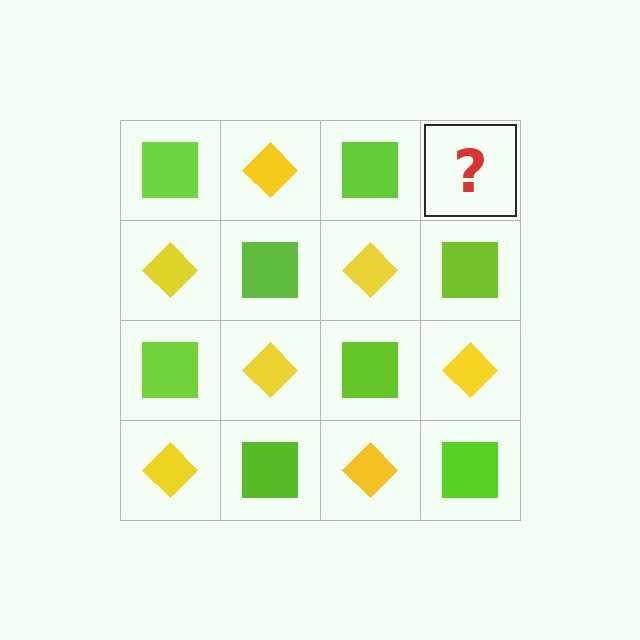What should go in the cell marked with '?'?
The missing cell should contain a yellow diamond.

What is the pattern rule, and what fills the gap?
The rule is that it alternates lime square and yellow diamond in a checkerboard pattern. The gap should be filled with a yellow diamond.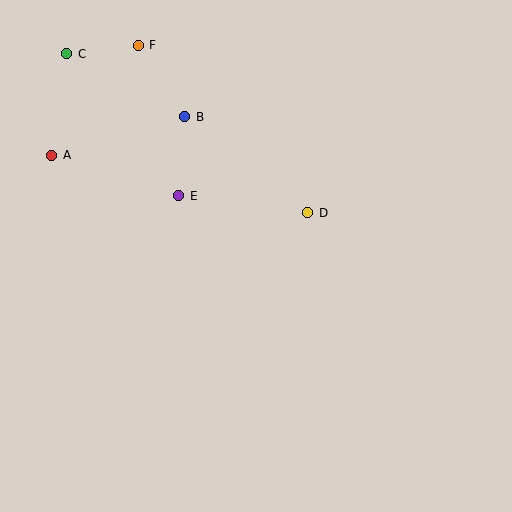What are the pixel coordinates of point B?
Point B is at (185, 117).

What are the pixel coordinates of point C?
Point C is at (67, 54).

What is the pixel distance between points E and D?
The distance between E and D is 130 pixels.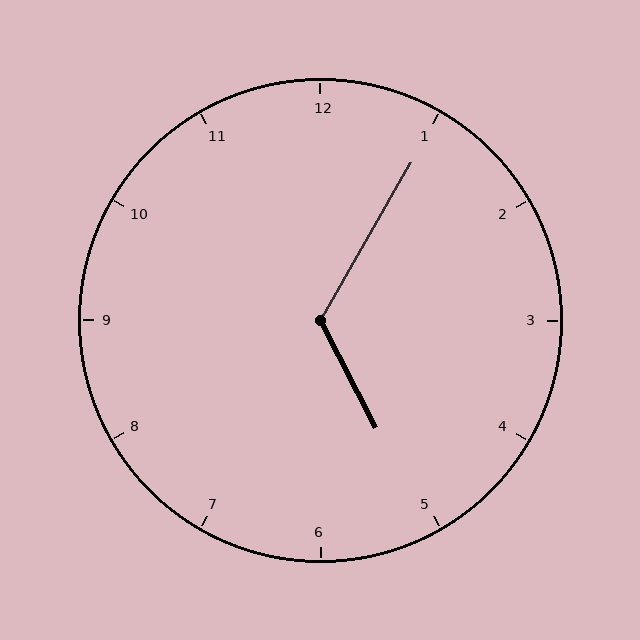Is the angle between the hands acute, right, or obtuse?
It is obtuse.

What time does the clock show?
5:05.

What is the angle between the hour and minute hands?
Approximately 122 degrees.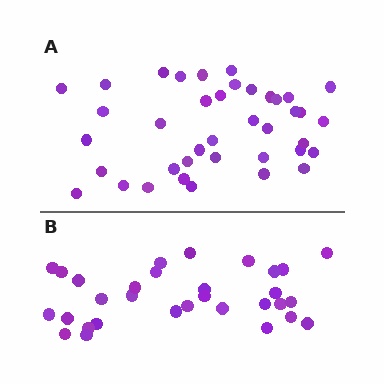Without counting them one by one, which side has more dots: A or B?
Region A (the top region) has more dots.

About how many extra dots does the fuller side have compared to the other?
Region A has roughly 8 or so more dots than region B.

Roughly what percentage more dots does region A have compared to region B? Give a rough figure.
About 25% more.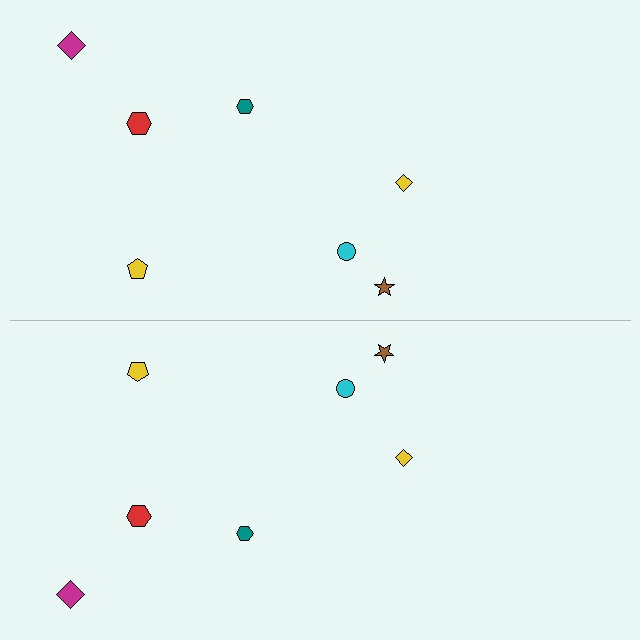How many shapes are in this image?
There are 14 shapes in this image.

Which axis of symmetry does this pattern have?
The pattern has a horizontal axis of symmetry running through the center of the image.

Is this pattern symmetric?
Yes, this pattern has bilateral (reflection) symmetry.